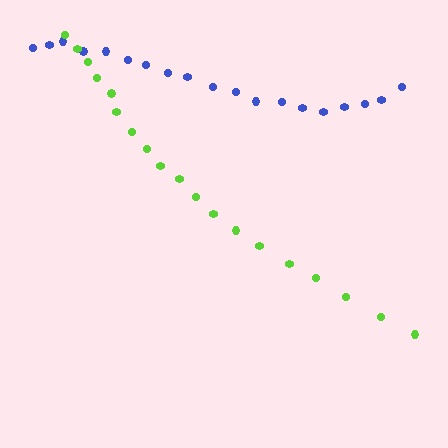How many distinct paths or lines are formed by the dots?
There are 2 distinct paths.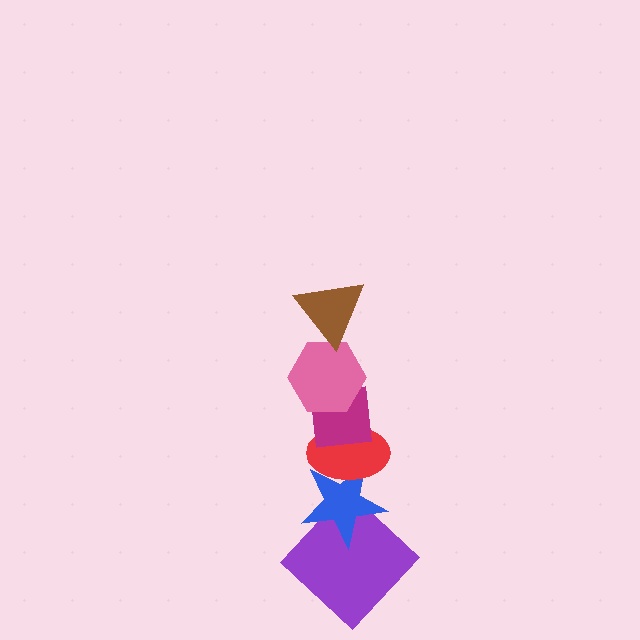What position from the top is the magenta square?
The magenta square is 3rd from the top.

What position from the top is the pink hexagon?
The pink hexagon is 2nd from the top.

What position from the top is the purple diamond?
The purple diamond is 6th from the top.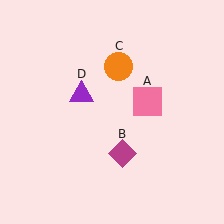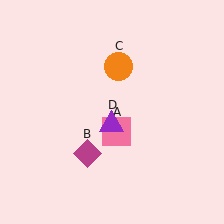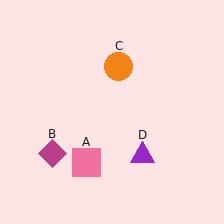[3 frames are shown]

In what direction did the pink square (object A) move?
The pink square (object A) moved down and to the left.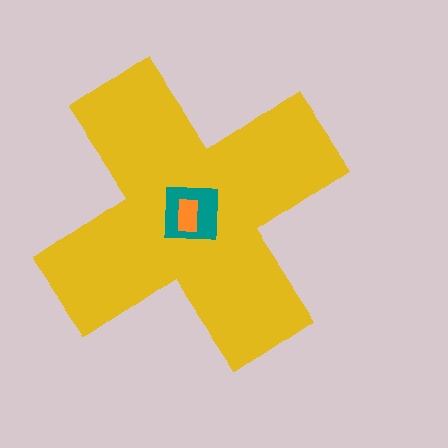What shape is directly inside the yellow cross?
The teal square.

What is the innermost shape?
The orange rectangle.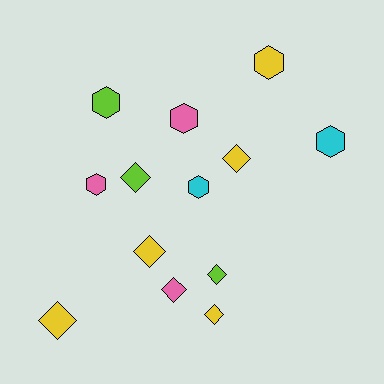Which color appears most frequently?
Yellow, with 5 objects.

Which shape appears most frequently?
Diamond, with 7 objects.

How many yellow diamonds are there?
There are 4 yellow diamonds.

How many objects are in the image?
There are 13 objects.